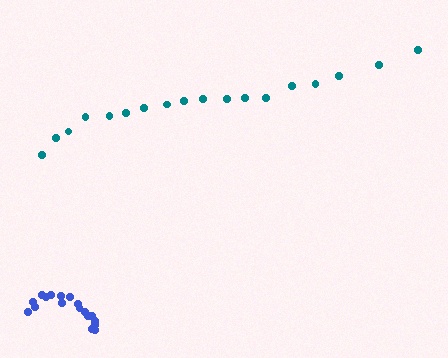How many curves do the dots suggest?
There are 2 distinct paths.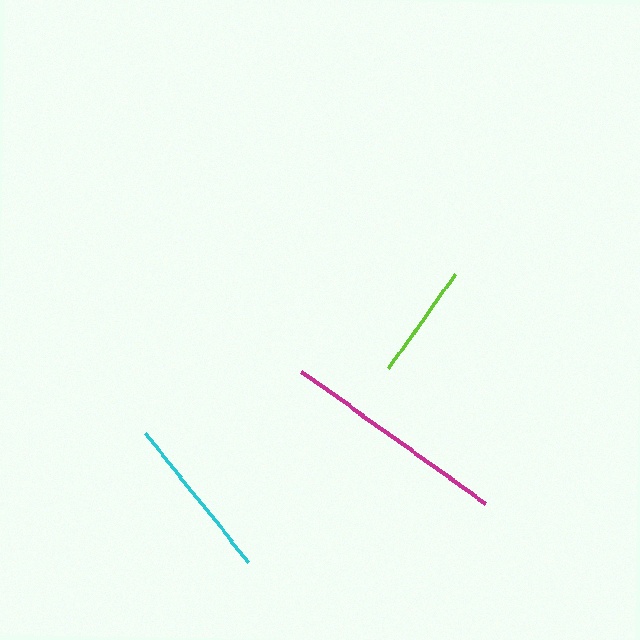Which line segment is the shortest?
The lime line is the shortest at approximately 115 pixels.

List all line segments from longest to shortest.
From longest to shortest: magenta, cyan, lime.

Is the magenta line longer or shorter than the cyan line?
The magenta line is longer than the cyan line.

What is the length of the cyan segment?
The cyan segment is approximately 164 pixels long.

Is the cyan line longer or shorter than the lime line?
The cyan line is longer than the lime line.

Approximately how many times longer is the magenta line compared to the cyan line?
The magenta line is approximately 1.4 times the length of the cyan line.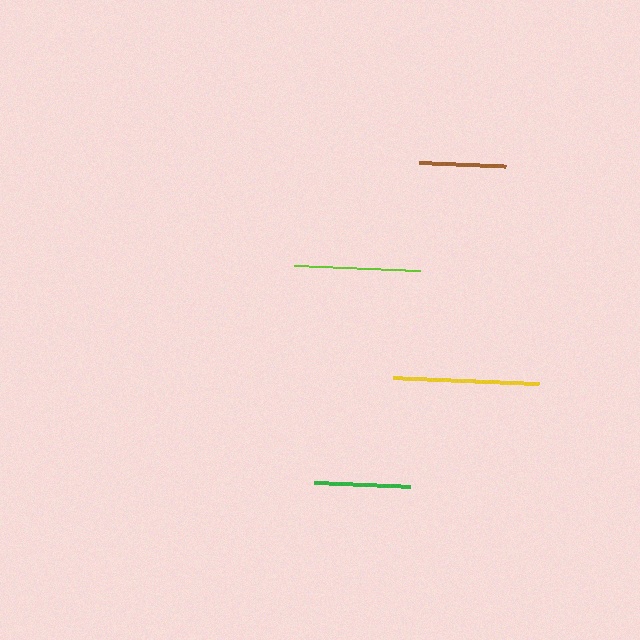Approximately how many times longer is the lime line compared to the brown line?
The lime line is approximately 1.5 times the length of the brown line.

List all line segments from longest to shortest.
From longest to shortest: yellow, lime, green, brown.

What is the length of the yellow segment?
The yellow segment is approximately 146 pixels long.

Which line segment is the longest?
The yellow line is the longest at approximately 146 pixels.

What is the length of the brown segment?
The brown segment is approximately 86 pixels long.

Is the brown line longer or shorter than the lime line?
The lime line is longer than the brown line.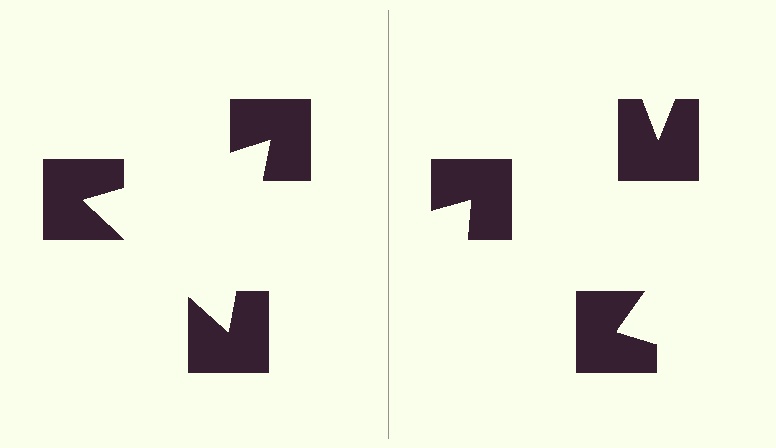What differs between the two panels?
The notched squares are positioned identically on both sides; only the wedge orientations differ. On the left they align to a triangle; on the right they are misaligned.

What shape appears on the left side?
An illusory triangle.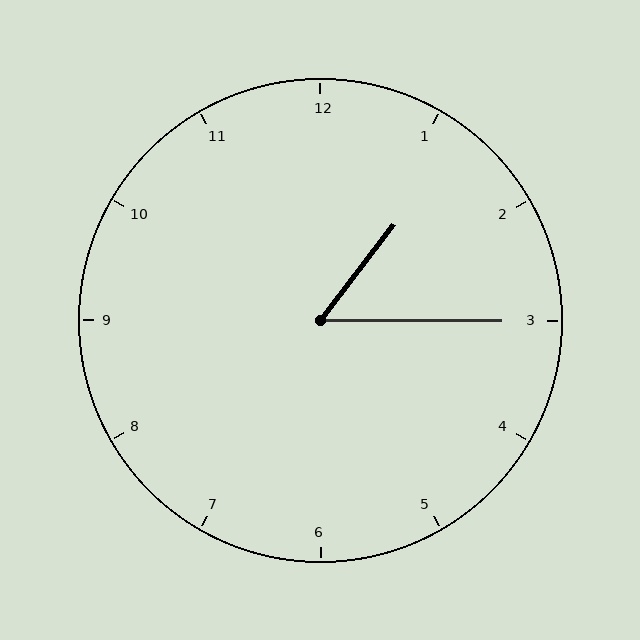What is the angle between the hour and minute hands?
Approximately 52 degrees.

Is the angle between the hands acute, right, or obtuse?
It is acute.